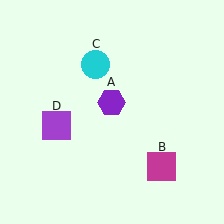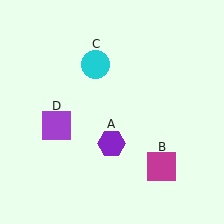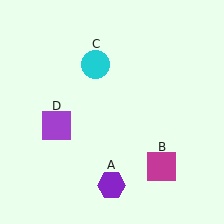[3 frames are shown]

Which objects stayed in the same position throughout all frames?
Magenta square (object B) and cyan circle (object C) and purple square (object D) remained stationary.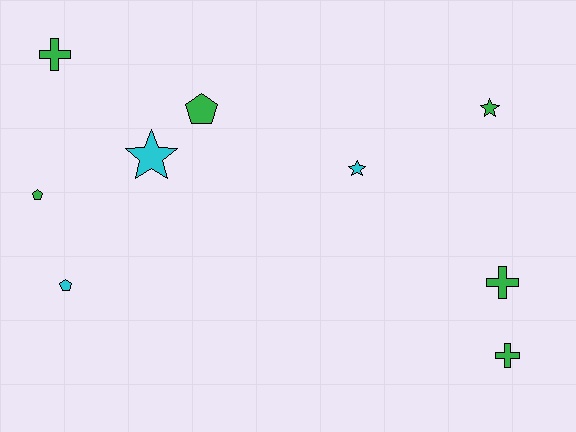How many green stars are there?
There is 1 green star.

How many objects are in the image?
There are 9 objects.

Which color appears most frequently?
Green, with 6 objects.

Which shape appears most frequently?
Cross, with 3 objects.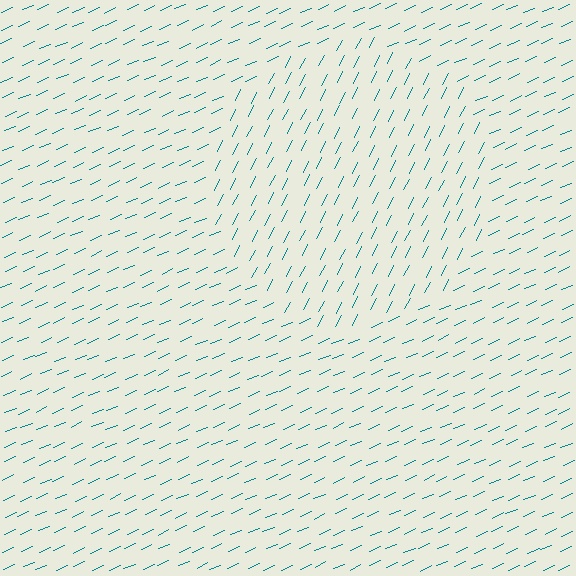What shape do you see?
I see a circle.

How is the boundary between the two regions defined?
The boundary is defined purely by a change in line orientation (approximately 39 degrees difference). All lines are the same color and thickness.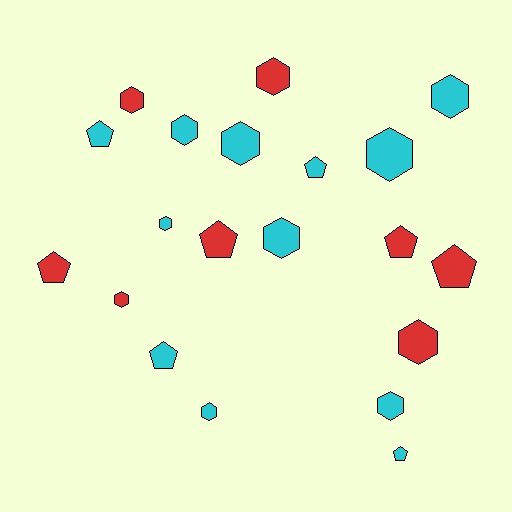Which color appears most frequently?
Cyan, with 12 objects.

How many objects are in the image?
There are 20 objects.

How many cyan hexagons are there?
There are 8 cyan hexagons.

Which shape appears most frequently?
Hexagon, with 12 objects.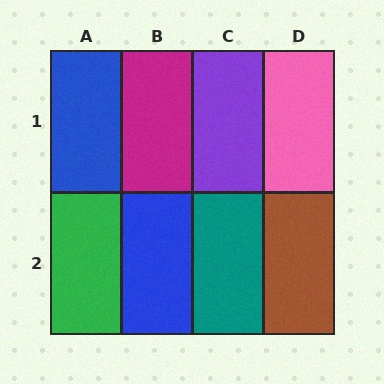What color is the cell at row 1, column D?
Pink.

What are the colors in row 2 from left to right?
Green, blue, teal, brown.